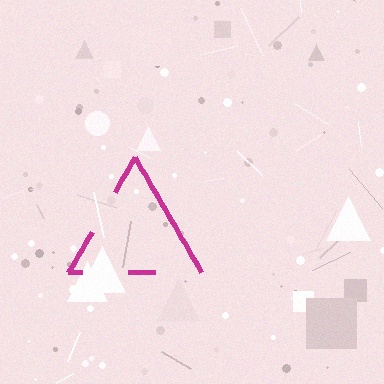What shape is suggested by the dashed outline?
The dashed outline suggests a triangle.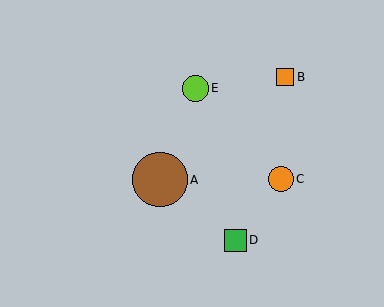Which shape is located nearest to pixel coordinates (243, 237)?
The green square (labeled D) at (235, 240) is nearest to that location.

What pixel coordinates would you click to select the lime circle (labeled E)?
Click at (195, 88) to select the lime circle E.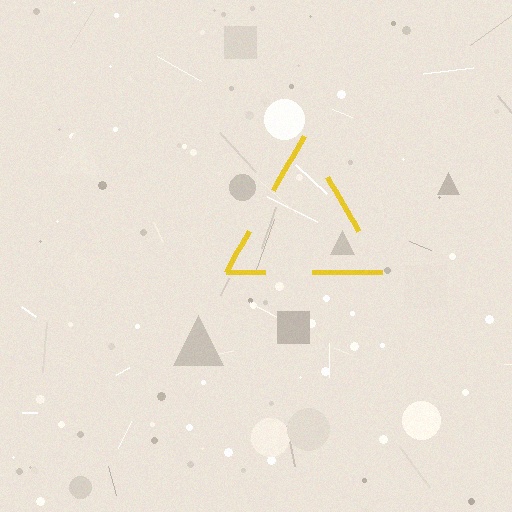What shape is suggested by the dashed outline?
The dashed outline suggests a triangle.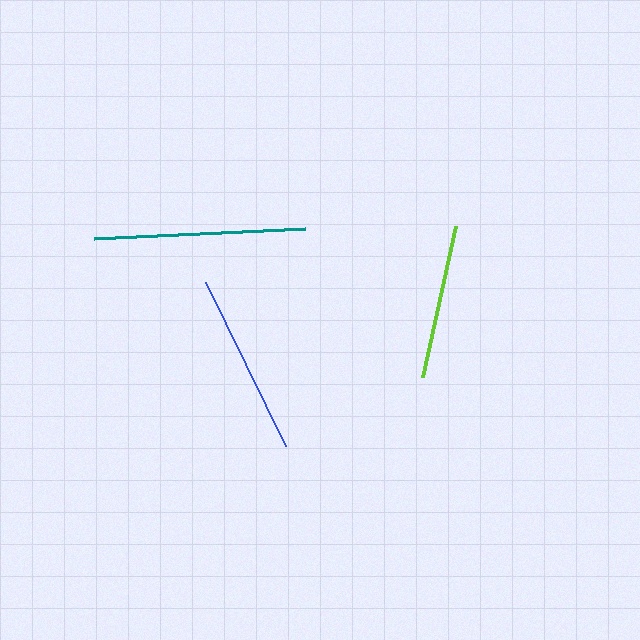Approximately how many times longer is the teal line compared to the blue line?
The teal line is approximately 1.2 times the length of the blue line.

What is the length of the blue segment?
The blue segment is approximately 183 pixels long.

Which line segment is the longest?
The teal line is the longest at approximately 211 pixels.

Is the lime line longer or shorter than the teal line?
The teal line is longer than the lime line.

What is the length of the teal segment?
The teal segment is approximately 211 pixels long.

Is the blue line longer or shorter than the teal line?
The teal line is longer than the blue line.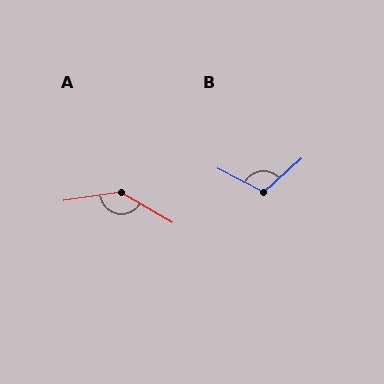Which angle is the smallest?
B, at approximately 111 degrees.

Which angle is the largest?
A, at approximately 141 degrees.